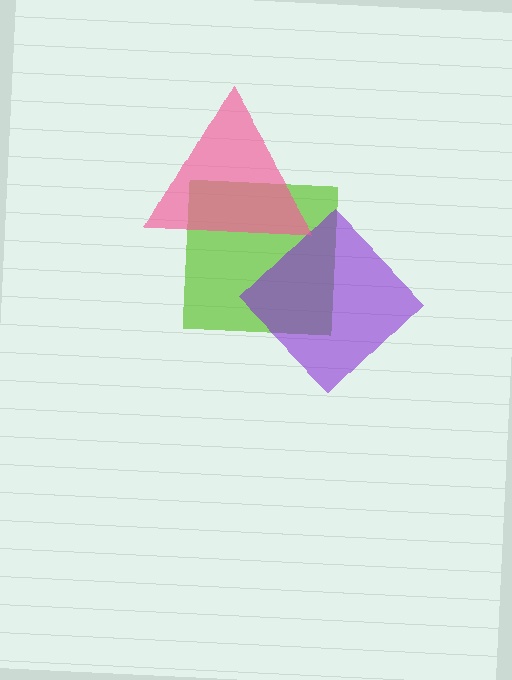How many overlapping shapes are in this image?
There are 3 overlapping shapes in the image.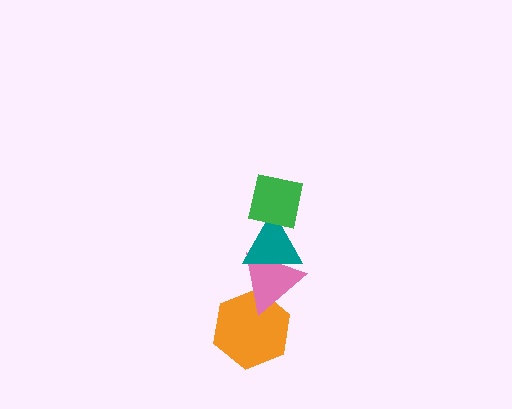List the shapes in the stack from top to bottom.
From top to bottom: the green square, the teal triangle, the pink triangle, the orange hexagon.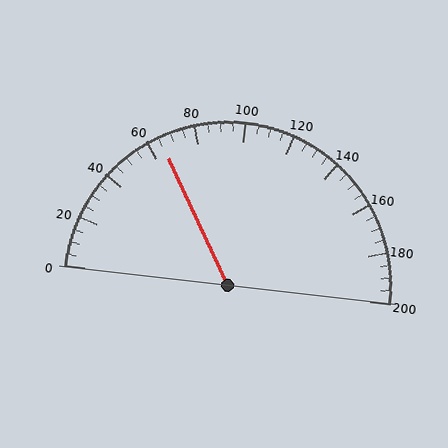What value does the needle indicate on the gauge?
The needle indicates approximately 65.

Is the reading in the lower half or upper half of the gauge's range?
The reading is in the lower half of the range (0 to 200).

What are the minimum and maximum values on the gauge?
The gauge ranges from 0 to 200.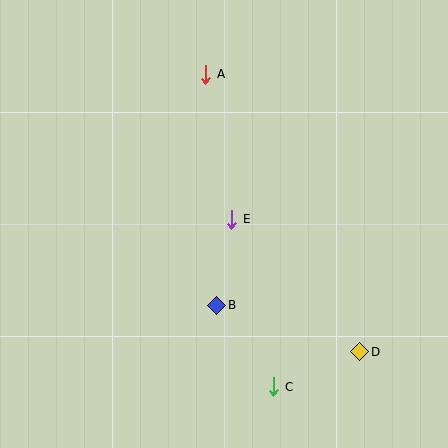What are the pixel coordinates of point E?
Point E is at (232, 219).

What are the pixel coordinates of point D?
Point D is at (360, 352).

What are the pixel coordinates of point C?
Point C is at (274, 387).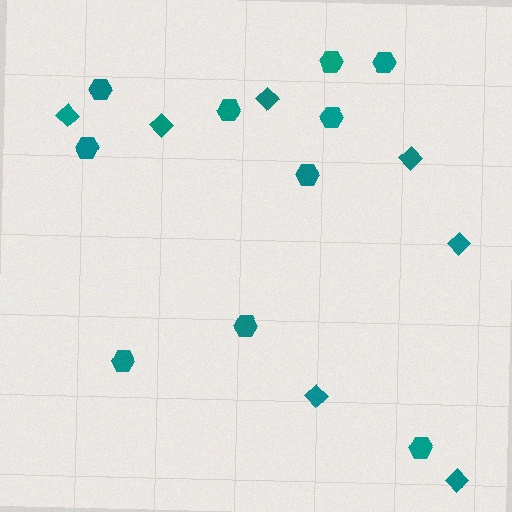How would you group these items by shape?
There are 2 groups: one group of diamonds (7) and one group of hexagons (10).